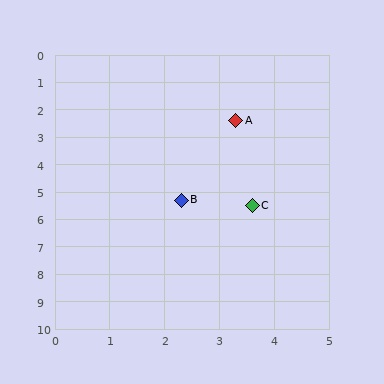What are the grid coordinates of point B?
Point B is at approximately (2.3, 5.3).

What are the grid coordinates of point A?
Point A is at approximately (3.3, 2.4).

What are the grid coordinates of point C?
Point C is at approximately (3.6, 5.5).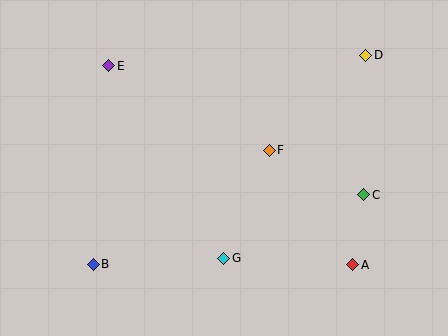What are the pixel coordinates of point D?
Point D is at (366, 55).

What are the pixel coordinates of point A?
Point A is at (353, 265).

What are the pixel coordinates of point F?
Point F is at (269, 150).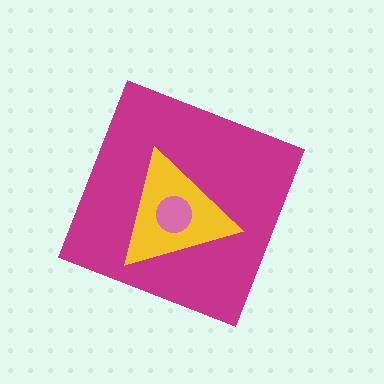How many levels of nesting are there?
3.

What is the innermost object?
The pink circle.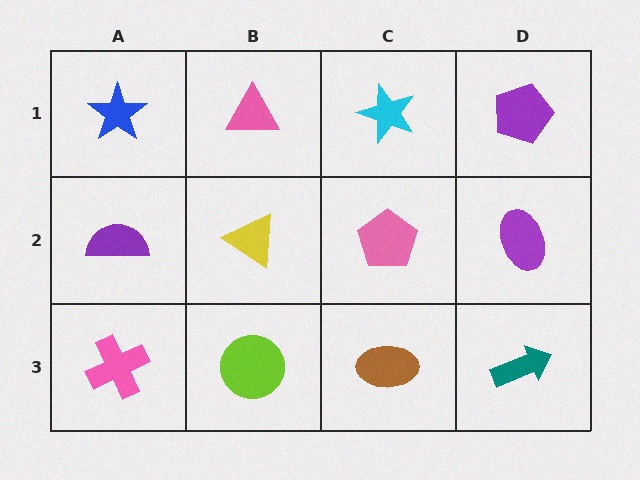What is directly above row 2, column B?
A pink triangle.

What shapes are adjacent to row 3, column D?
A purple ellipse (row 2, column D), a brown ellipse (row 3, column C).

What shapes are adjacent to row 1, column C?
A pink pentagon (row 2, column C), a pink triangle (row 1, column B), a purple pentagon (row 1, column D).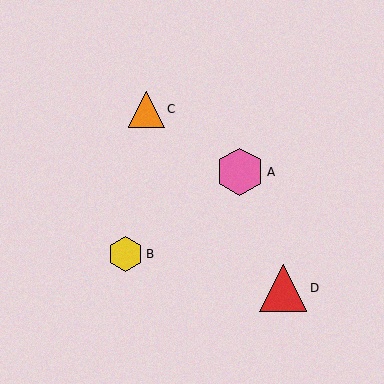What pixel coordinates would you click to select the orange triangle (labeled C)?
Click at (146, 109) to select the orange triangle C.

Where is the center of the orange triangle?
The center of the orange triangle is at (146, 109).